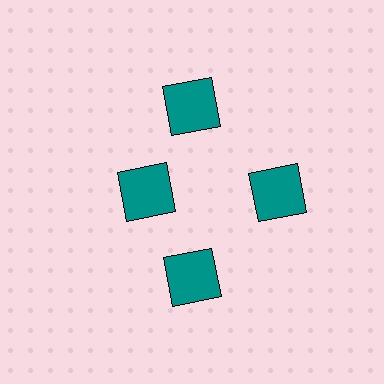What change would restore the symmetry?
The symmetry would be restored by moving it outward, back onto the ring so that all 4 squares sit at equal angles and equal distance from the center.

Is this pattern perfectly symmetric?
No. The 4 teal squares are arranged in a ring, but one element near the 9 o'clock position is pulled inward toward the center, breaking the 4-fold rotational symmetry.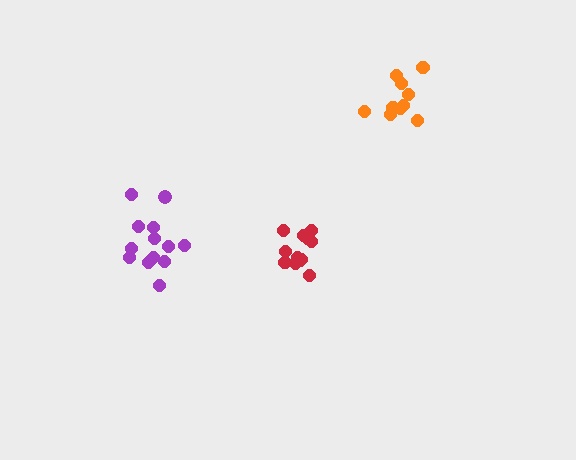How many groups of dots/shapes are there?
There are 3 groups.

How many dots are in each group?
Group 1: 12 dots, Group 2: 10 dots, Group 3: 13 dots (35 total).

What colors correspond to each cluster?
The clusters are colored: red, orange, purple.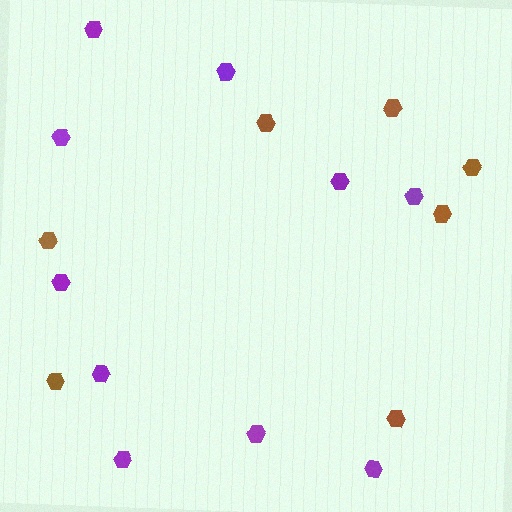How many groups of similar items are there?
There are 2 groups: one group of purple hexagons (10) and one group of brown hexagons (7).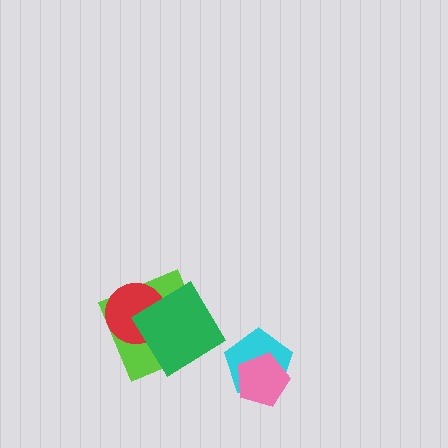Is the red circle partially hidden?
Yes, it is partially covered by another shape.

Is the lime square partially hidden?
Yes, it is partially covered by another shape.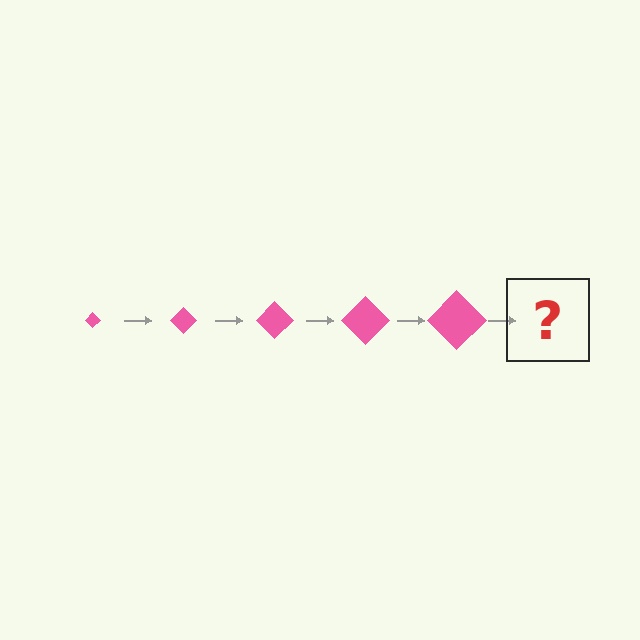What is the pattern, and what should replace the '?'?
The pattern is that the diamond gets progressively larger each step. The '?' should be a pink diamond, larger than the previous one.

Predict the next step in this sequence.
The next step is a pink diamond, larger than the previous one.